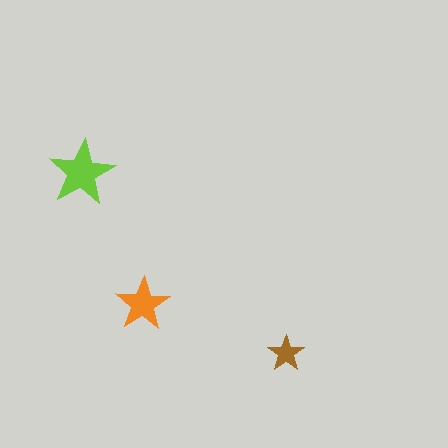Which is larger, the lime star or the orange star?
The lime one.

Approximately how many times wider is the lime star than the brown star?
About 2 times wider.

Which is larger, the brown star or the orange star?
The orange one.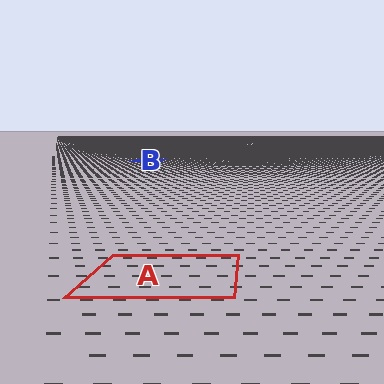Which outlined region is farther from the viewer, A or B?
Region B is farther from the viewer — the texture elements inside it appear smaller and more densely packed.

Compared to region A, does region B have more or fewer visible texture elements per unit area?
Region B has more texture elements per unit area — they are packed more densely because it is farther away.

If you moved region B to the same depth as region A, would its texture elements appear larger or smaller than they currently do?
They would appear larger. At a closer depth, the same texture elements are projected at a bigger on-screen size.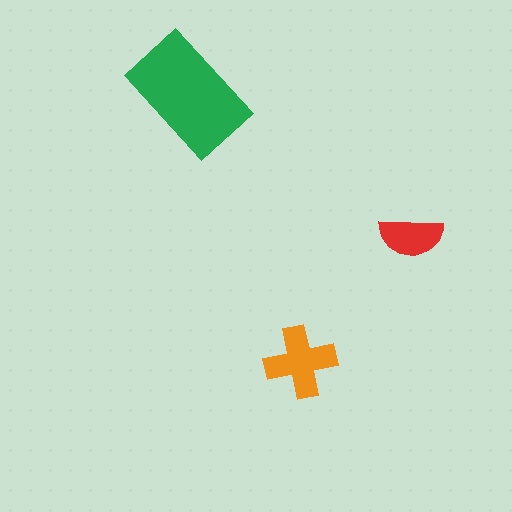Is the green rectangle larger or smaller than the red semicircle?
Larger.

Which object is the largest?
The green rectangle.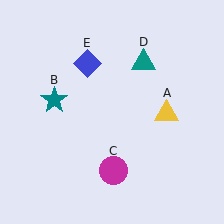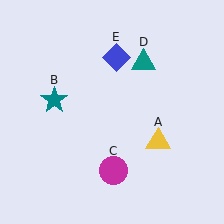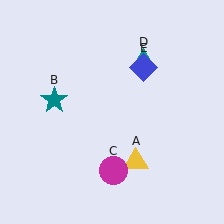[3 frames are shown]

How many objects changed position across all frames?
2 objects changed position: yellow triangle (object A), blue diamond (object E).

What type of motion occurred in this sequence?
The yellow triangle (object A), blue diamond (object E) rotated clockwise around the center of the scene.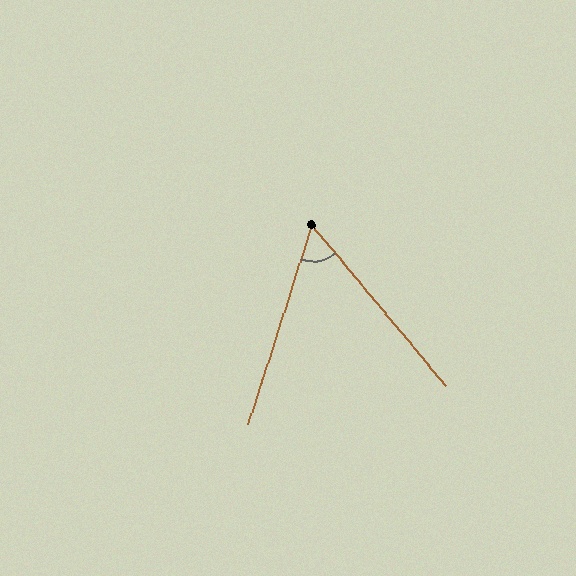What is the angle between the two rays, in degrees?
Approximately 58 degrees.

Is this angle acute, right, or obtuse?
It is acute.